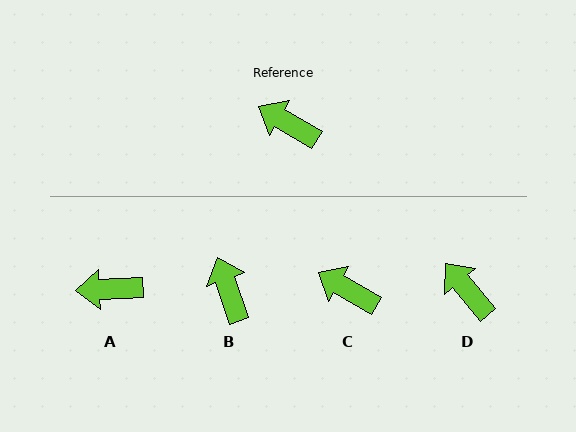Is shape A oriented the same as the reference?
No, it is off by about 33 degrees.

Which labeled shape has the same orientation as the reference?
C.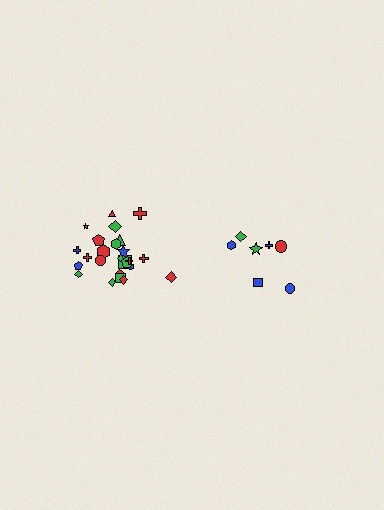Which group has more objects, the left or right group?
The left group.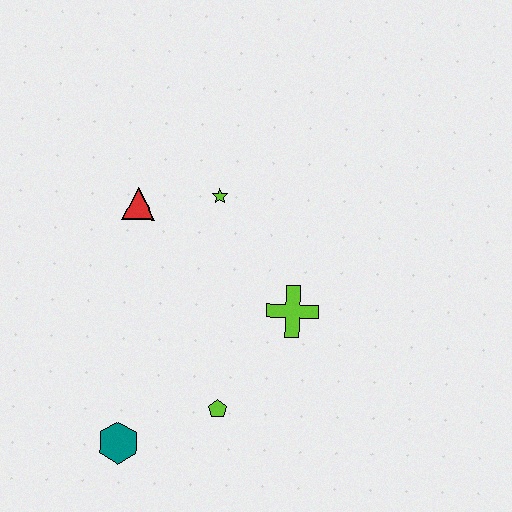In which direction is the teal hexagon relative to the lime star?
The teal hexagon is below the lime star.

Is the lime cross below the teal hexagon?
No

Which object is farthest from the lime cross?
The teal hexagon is farthest from the lime cross.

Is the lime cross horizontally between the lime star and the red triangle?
No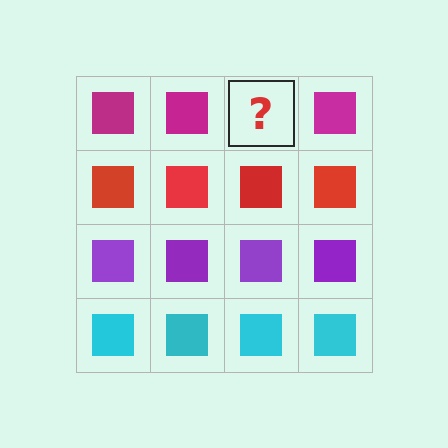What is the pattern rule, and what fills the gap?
The rule is that each row has a consistent color. The gap should be filled with a magenta square.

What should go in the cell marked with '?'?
The missing cell should contain a magenta square.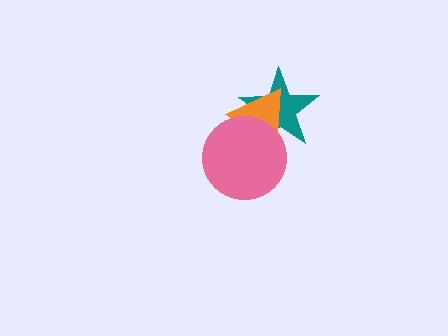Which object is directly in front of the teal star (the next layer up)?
The orange triangle is directly in front of the teal star.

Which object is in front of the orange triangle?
The pink circle is in front of the orange triangle.